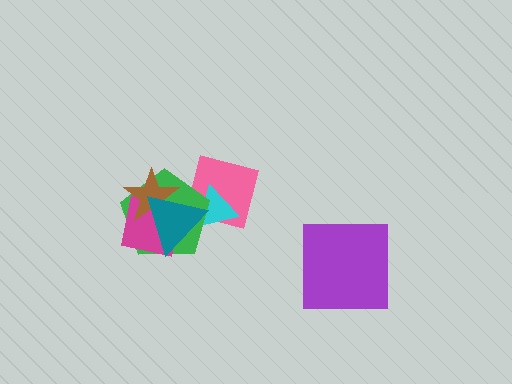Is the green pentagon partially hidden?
Yes, it is partially covered by another shape.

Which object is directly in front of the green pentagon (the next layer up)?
The magenta square is directly in front of the green pentagon.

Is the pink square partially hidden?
Yes, it is partially covered by another shape.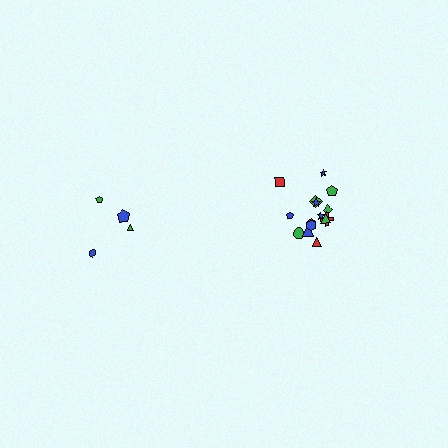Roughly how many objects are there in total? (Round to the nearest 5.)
Roughly 20 objects in total.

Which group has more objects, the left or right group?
The right group.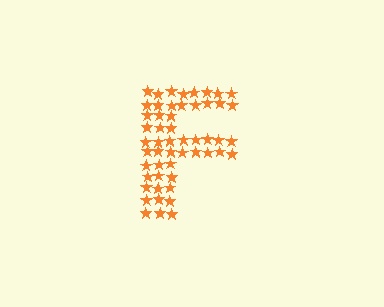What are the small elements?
The small elements are stars.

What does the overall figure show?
The overall figure shows the letter F.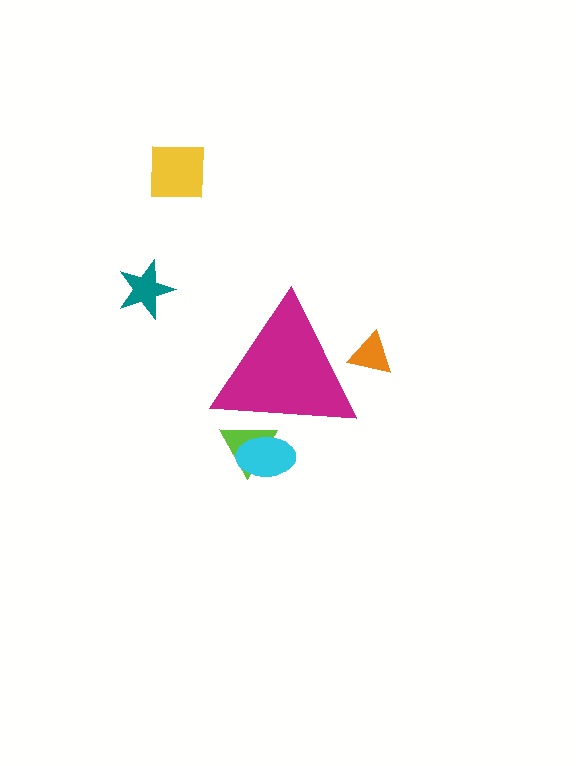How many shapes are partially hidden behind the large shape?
3 shapes are partially hidden.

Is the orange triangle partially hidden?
Yes, the orange triangle is partially hidden behind the magenta triangle.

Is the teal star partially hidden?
No, the teal star is fully visible.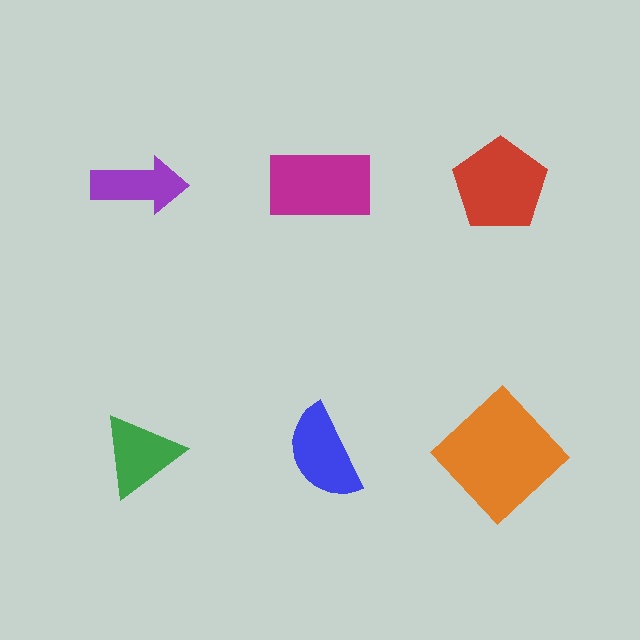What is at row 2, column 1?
A green triangle.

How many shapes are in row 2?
3 shapes.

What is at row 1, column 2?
A magenta rectangle.